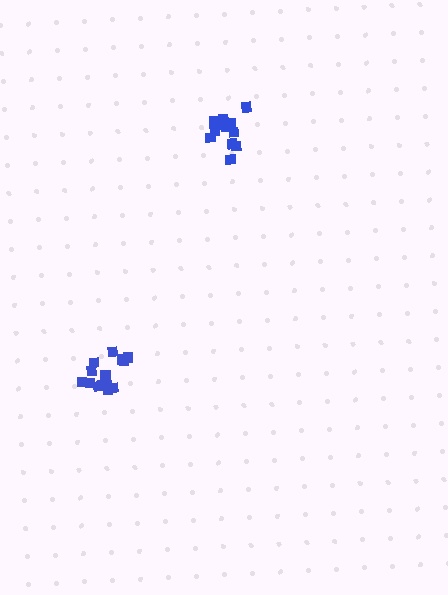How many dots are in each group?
Group 1: 14 dots, Group 2: 13 dots (27 total).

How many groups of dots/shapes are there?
There are 2 groups.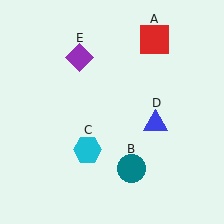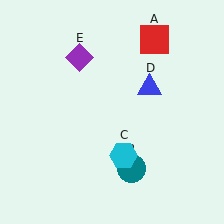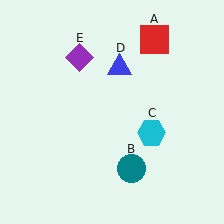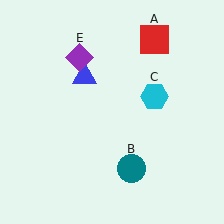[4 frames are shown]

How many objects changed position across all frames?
2 objects changed position: cyan hexagon (object C), blue triangle (object D).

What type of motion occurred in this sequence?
The cyan hexagon (object C), blue triangle (object D) rotated counterclockwise around the center of the scene.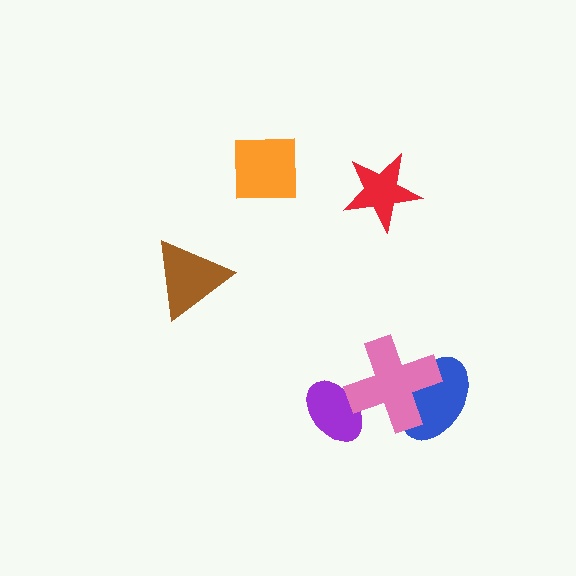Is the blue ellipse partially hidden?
Yes, it is partially covered by another shape.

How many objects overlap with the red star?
0 objects overlap with the red star.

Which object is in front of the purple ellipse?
The pink cross is in front of the purple ellipse.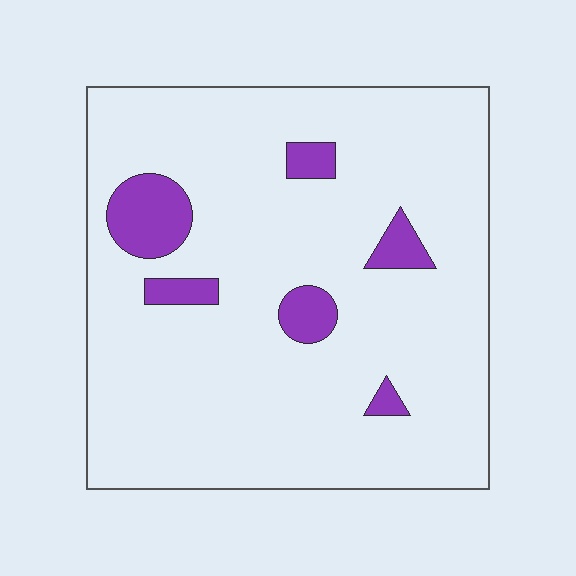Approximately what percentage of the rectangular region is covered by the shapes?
Approximately 10%.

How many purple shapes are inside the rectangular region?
6.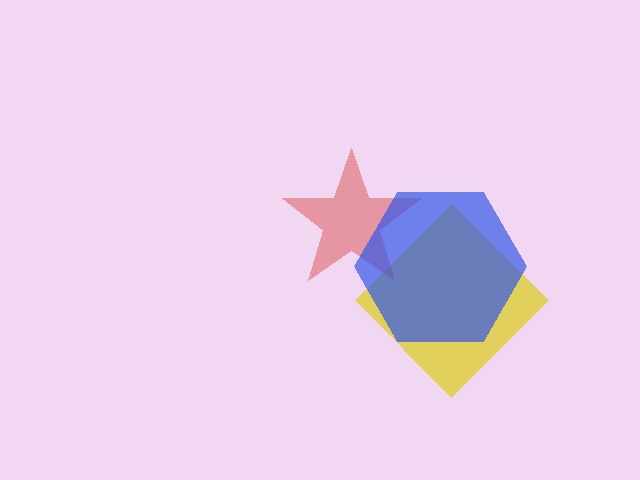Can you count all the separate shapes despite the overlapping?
Yes, there are 3 separate shapes.